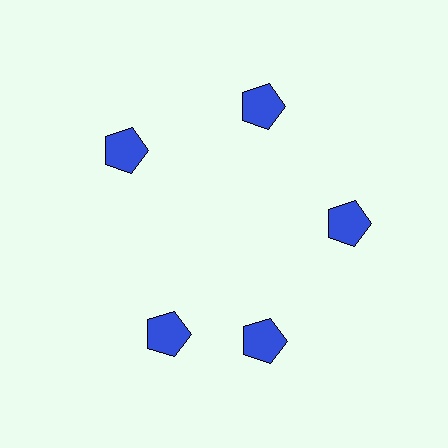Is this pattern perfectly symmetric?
No. The 5 blue pentagons are arranged in a ring, but one element near the 8 o'clock position is rotated out of alignment along the ring, breaking the 5-fold rotational symmetry.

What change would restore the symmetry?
The symmetry would be restored by rotating it back into even spacing with its neighbors so that all 5 pentagons sit at equal angles and equal distance from the center.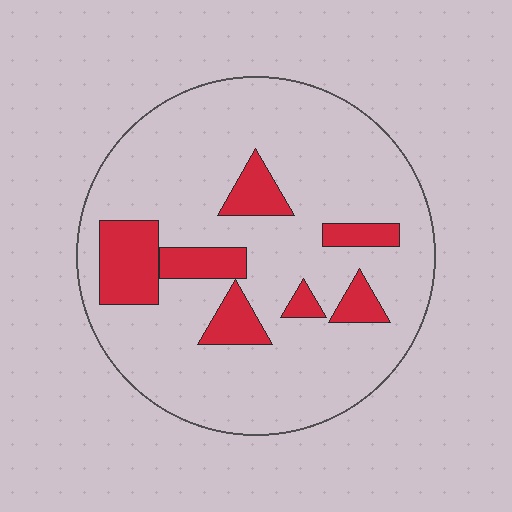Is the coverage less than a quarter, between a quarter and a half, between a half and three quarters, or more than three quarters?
Less than a quarter.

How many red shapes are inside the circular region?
7.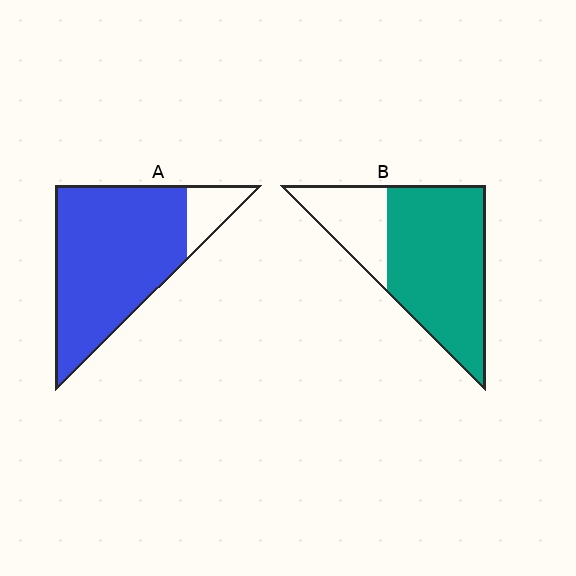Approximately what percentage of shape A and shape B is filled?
A is approximately 85% and B is approximately 75%.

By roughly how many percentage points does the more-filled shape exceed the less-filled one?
By roughly 15 percentage points (A over B).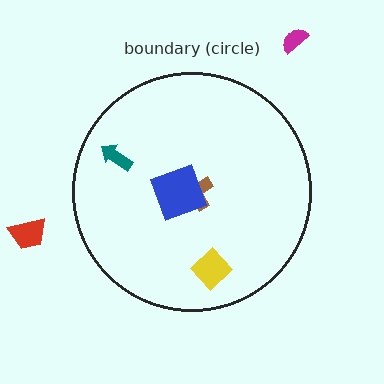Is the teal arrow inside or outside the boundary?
Inside.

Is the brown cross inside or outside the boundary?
Inside.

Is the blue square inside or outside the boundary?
Inside.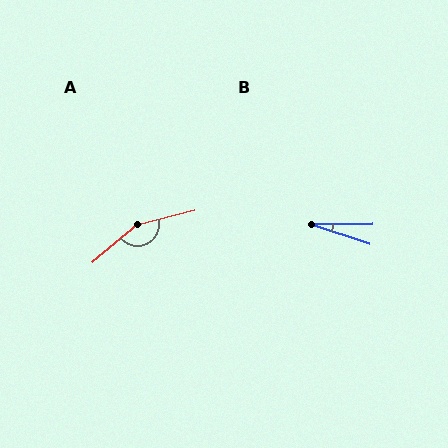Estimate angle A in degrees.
Approximately 154 degrees.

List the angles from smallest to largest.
B (19°), A (154°).